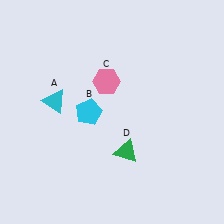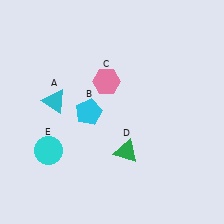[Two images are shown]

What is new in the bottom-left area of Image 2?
A cyan circle (E) was added in the bottom-left area of Image 2.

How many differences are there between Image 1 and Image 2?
There is 1 difference between the two images.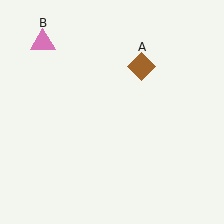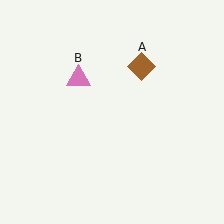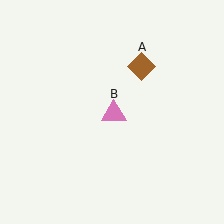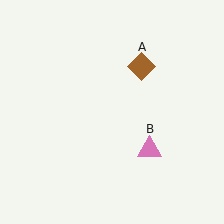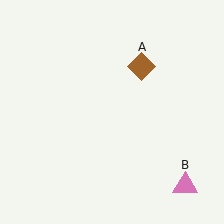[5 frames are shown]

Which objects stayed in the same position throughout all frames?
Brown diamond (object A) remained stationary.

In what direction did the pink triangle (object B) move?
The pink triangle (object B) moved down and to the right.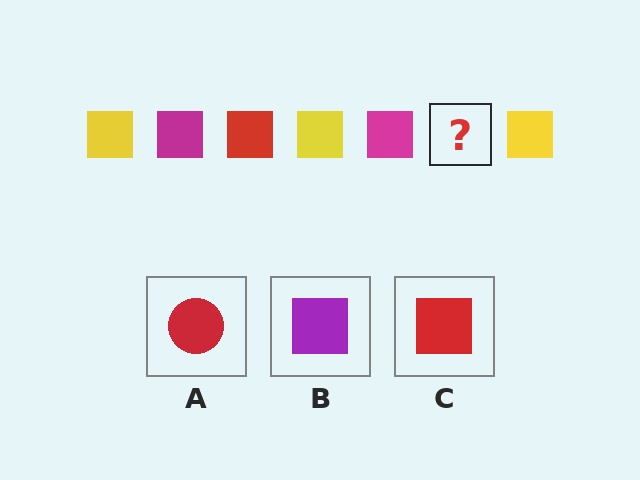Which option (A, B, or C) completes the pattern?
C.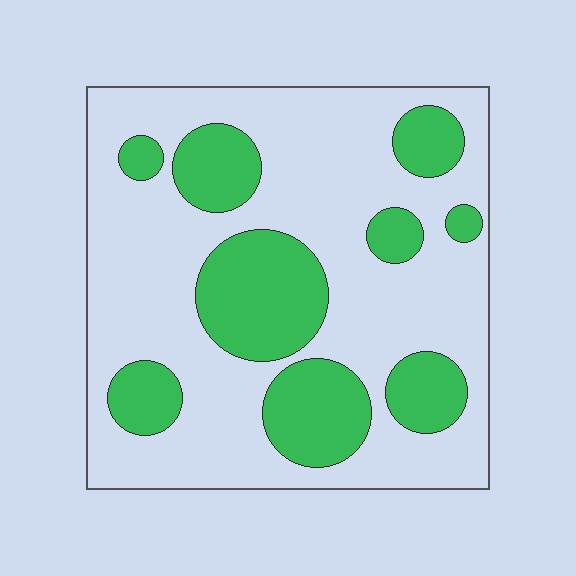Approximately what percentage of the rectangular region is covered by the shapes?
Approximately 30%.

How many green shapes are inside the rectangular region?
9.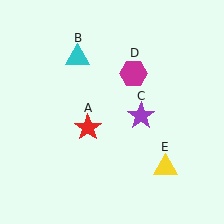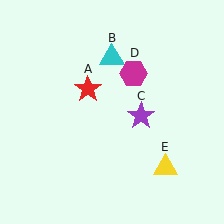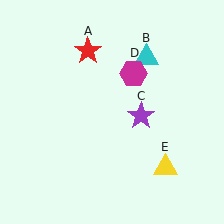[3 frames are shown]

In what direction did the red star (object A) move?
The red star (object A) moved up.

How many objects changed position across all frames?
2 objects changed position: red star (object A), cyan triangle (object B).